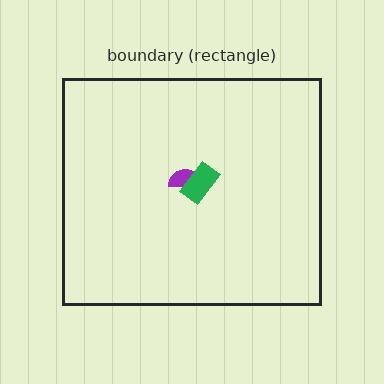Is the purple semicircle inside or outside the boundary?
Inside.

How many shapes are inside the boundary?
2 inside, 0 outside.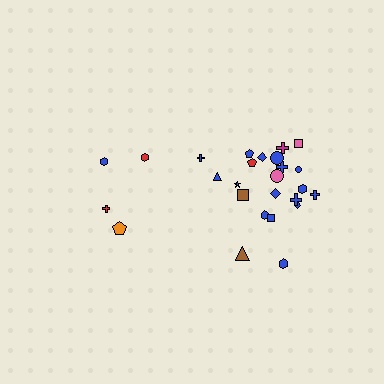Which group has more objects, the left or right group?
The right group.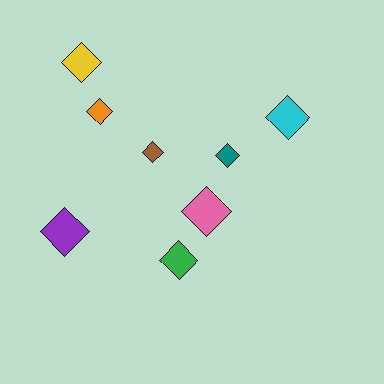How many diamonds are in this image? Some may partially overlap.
There are 8 diamonds.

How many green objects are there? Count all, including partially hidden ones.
There is 1 green object.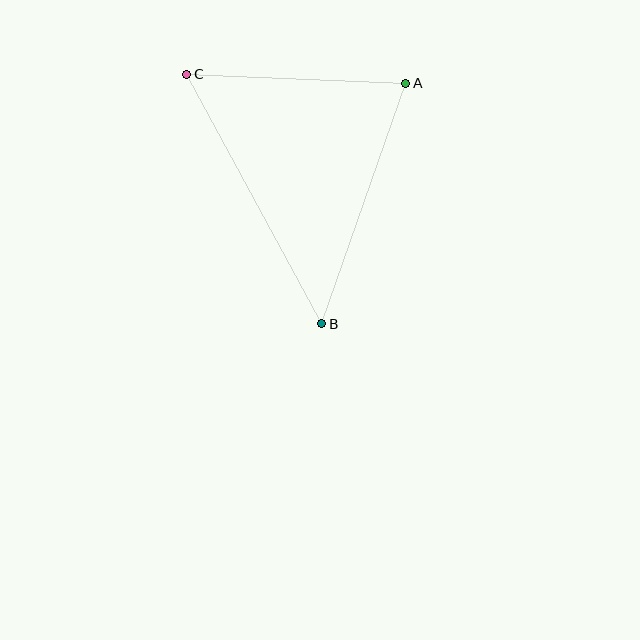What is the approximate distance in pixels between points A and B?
The distance between A and B is approximately 255 pixels.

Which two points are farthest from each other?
Points B and C are farthest from each other.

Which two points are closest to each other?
Points A and C are closest to each other.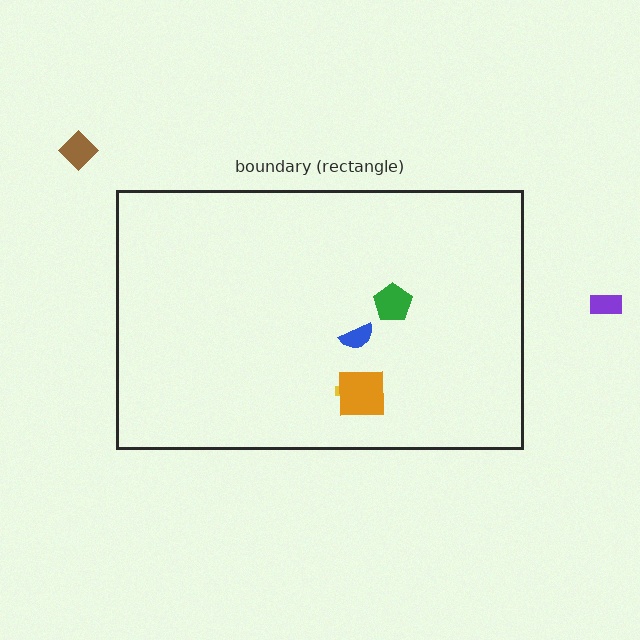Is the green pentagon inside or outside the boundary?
Inside.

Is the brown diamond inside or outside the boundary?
Outside.